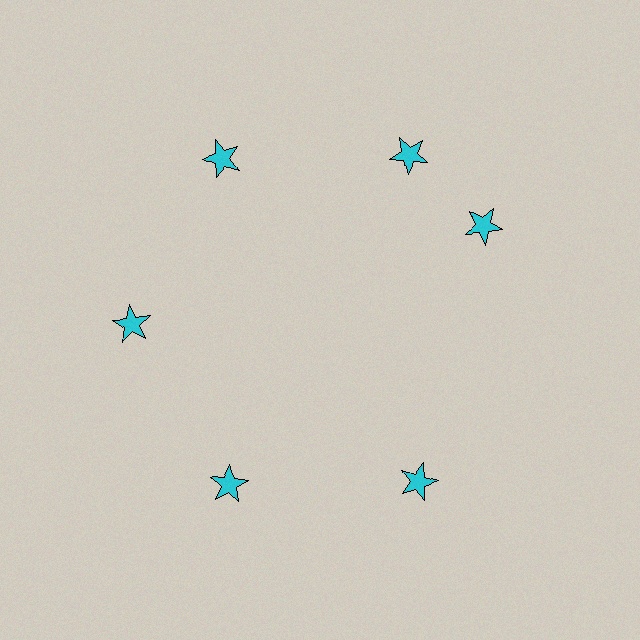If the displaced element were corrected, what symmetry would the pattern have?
It would have 6-fold rotational symmetry — the pattern would map onto itself every 60 degrees.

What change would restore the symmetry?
The symmetry would be restored by rotating it back into even spacing with its neighbors so that all 6 stars sit at equal angles and equal distance from the center.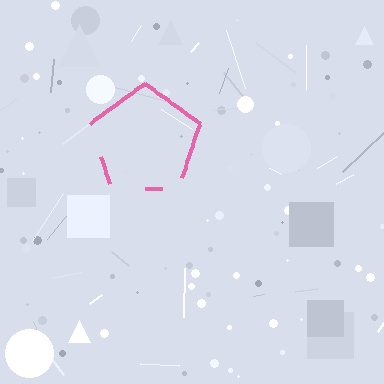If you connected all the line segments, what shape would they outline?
They would outline a pentagon.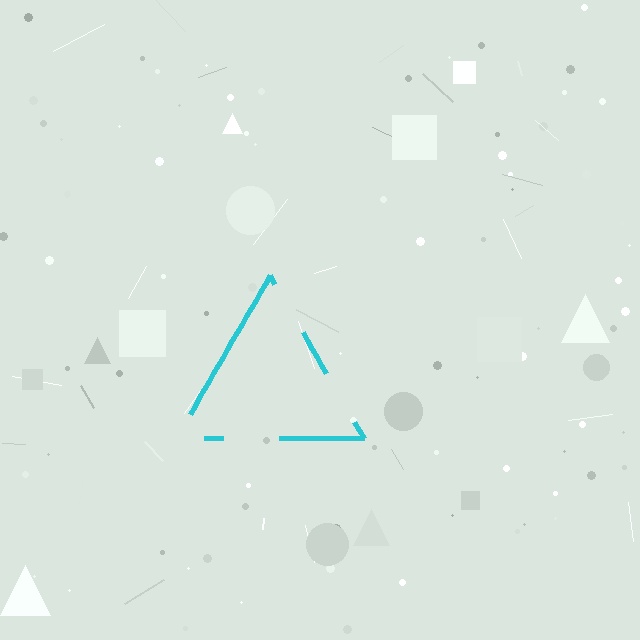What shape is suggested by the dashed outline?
The dashed outline suggests a triangle.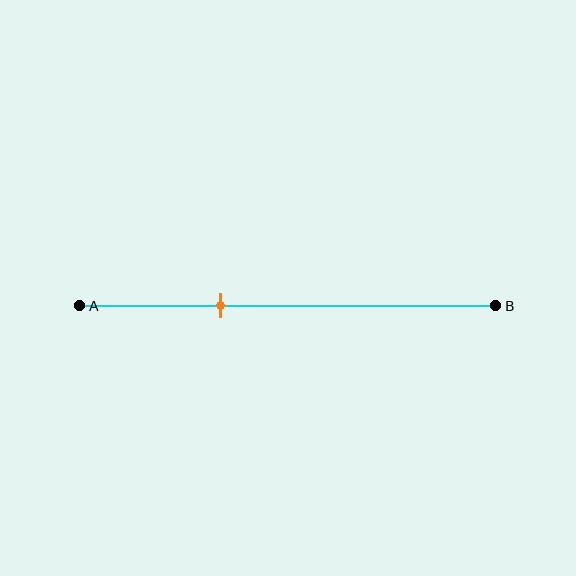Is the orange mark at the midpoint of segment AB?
No, the mark is at about 35% from A, not at the 50% midpoint.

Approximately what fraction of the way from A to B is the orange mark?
The orange mark is approximately 35% of the way from A to B.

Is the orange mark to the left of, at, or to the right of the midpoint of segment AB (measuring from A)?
The orange mark is to the left of the midpoint of segment AB.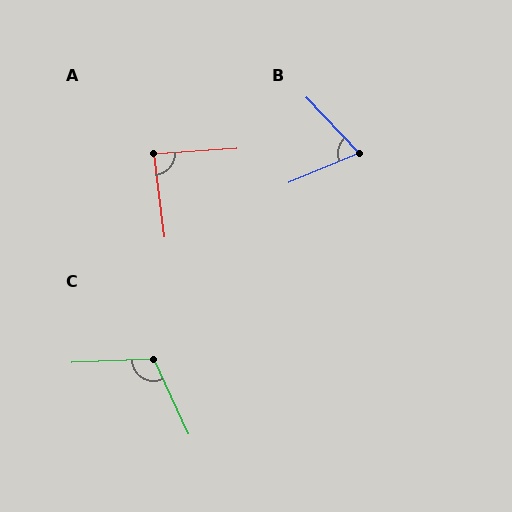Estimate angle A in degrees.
Approximately 86 degrees.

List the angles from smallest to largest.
B (69°), A (86°), C (112°).